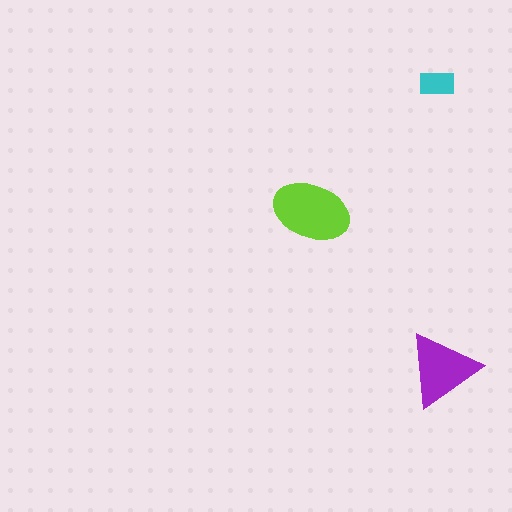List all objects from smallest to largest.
The cyan rectangle, the purple triangle, the lime ellipse.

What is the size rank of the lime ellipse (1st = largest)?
1st.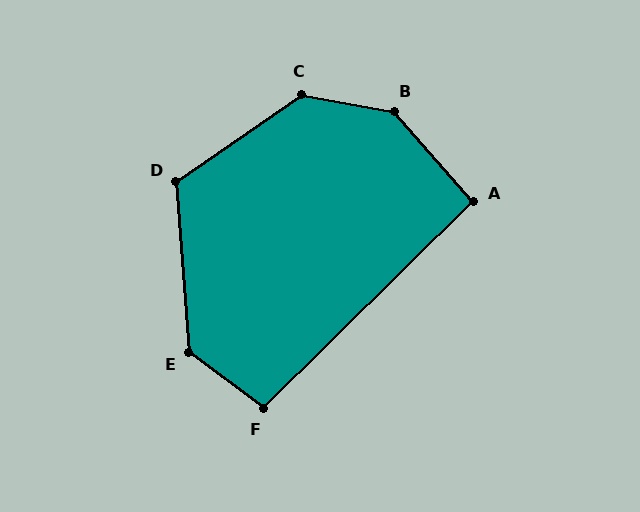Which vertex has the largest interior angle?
B, at approximately 141 degrees.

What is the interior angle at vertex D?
Approximately 120 degrees (obtuse).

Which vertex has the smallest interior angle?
A, at approximately 94 degrees.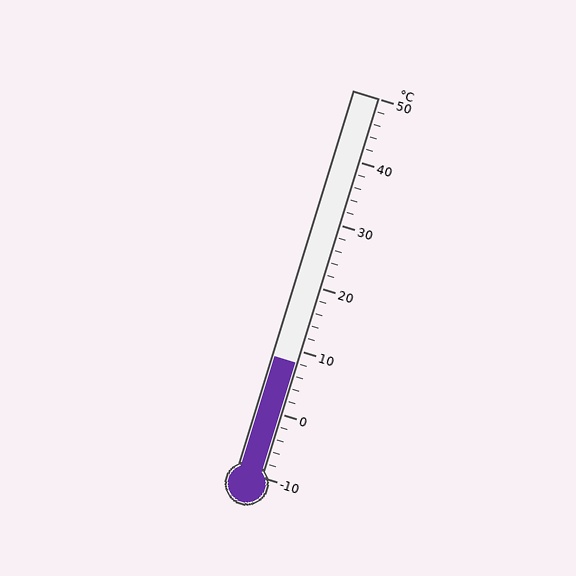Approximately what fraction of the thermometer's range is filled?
The thermometer is filled to approximately 30% of its range.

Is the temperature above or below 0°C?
The temperature is above 0°C.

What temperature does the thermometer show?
The thermometer shows approximately 8°C.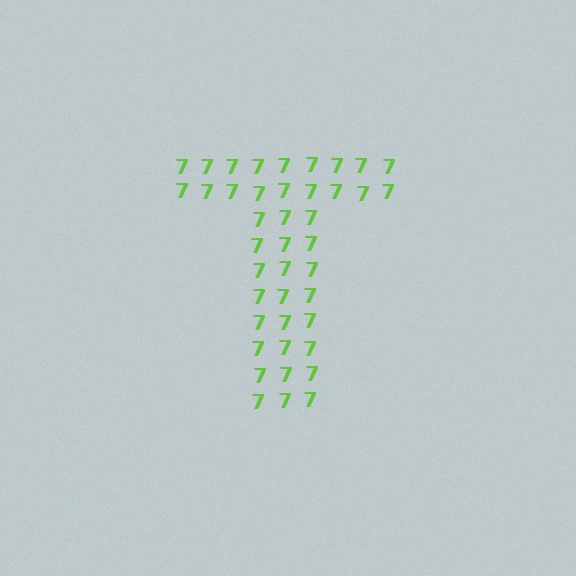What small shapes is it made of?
It is made of small digit 7's.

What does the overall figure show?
The overall figure shows the letter T.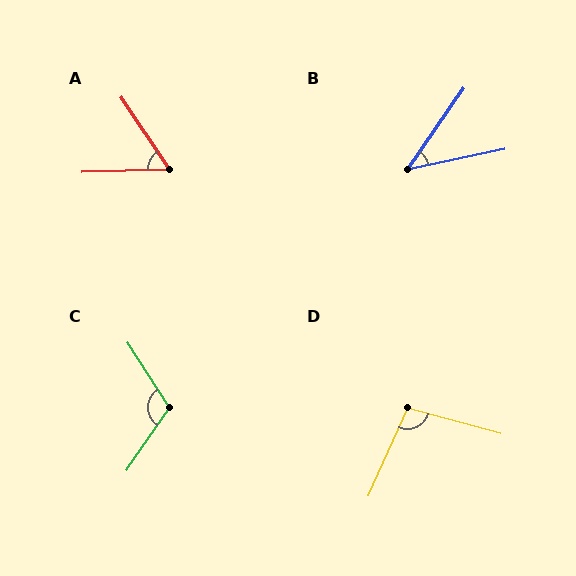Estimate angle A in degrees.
Approximately 58 degrees.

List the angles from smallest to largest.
B (43°), A (58°), D (98°), C (113°).